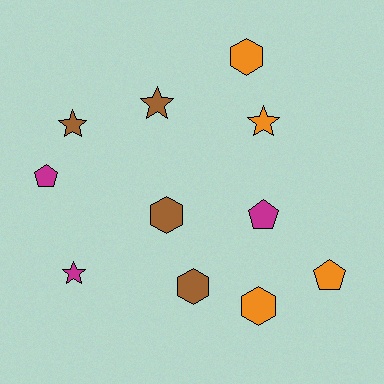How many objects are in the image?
There are 11 objects.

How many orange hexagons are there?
There are 2 orange hexagons.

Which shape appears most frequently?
Hexagon, with 4 objects.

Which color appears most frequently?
Orange, with 4 objects.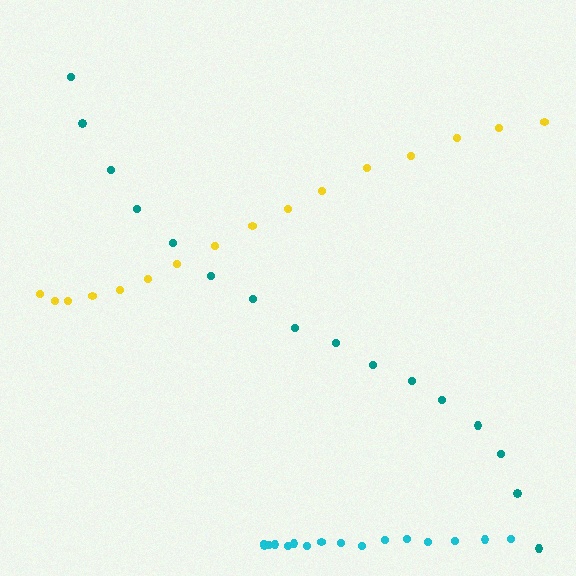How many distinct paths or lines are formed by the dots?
There are 3 distinct paths.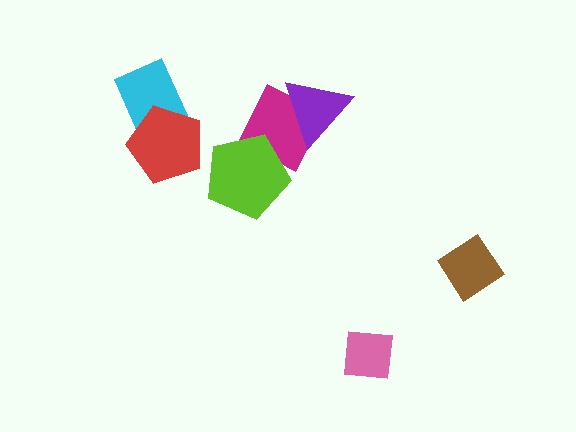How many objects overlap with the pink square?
0 objects overlap with the pink square.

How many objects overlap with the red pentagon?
1 object overlaps with the red pentagon.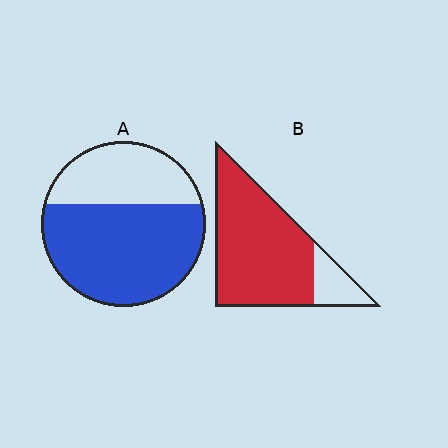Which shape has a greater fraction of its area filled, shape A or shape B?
Shape B.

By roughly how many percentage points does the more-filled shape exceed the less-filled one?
By roughly 20 percentage points (B over A).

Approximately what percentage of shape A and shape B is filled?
A is approximately 65% and B is approximately 85%.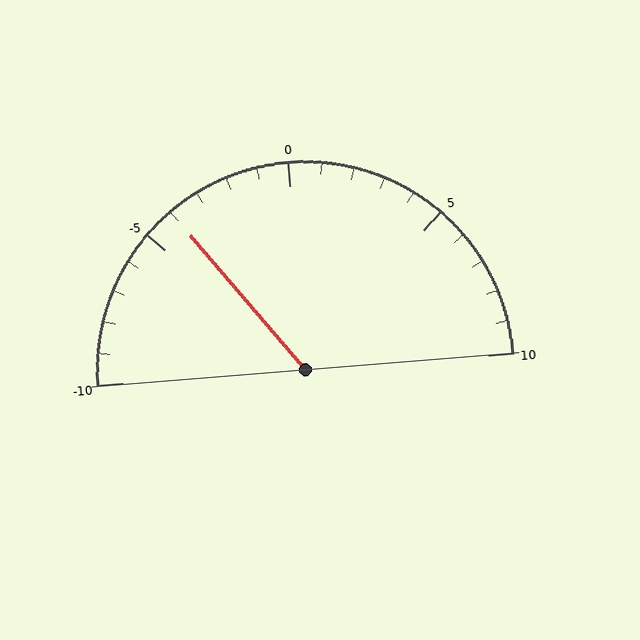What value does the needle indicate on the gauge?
The needle indicates approximately -4.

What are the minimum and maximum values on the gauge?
The gauge ranges from -10 to 10.